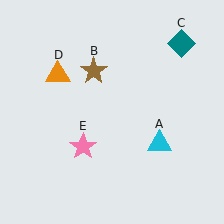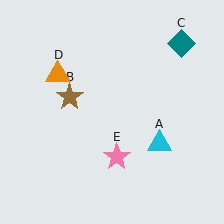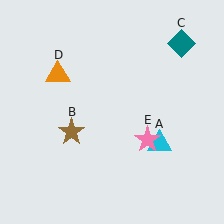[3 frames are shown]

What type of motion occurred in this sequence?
The brown star (object B), pink star (object E) rotated counterclockwise around the center of the scene.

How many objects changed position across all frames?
2 objects changed position: brown star (object B), pink star (object E).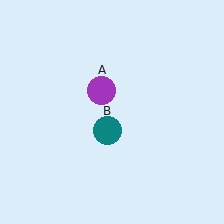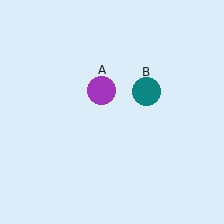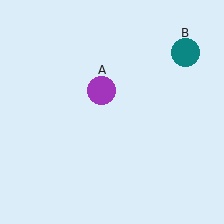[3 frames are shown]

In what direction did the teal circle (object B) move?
The teal circle (object B) moved up and to the right.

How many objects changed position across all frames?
1 object changed position: teal circle (object B).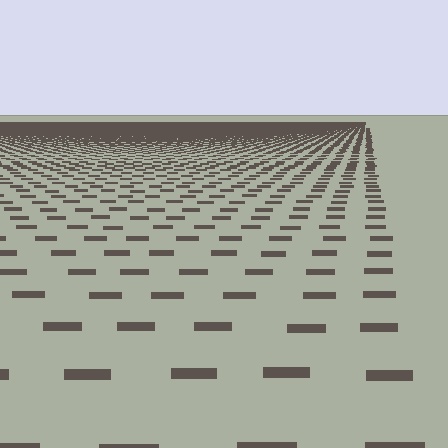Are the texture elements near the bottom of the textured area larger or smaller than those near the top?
Larger. Near the bottom, elements are closer to the viewer and appear at a bigger on-screen size.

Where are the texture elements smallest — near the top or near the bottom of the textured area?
Near the top.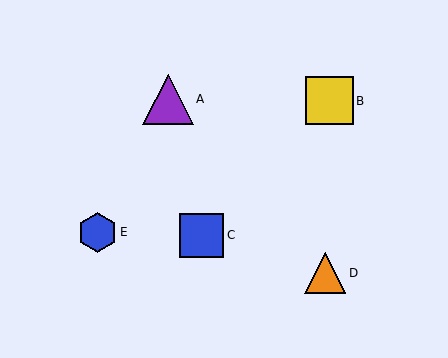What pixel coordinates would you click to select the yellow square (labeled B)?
Click at (329, 101) to select the yellow square B.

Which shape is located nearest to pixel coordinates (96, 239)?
The blue hexagon (labeled E) at (97, 232) is nearest to that location.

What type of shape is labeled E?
Shape E is a blue hexagon.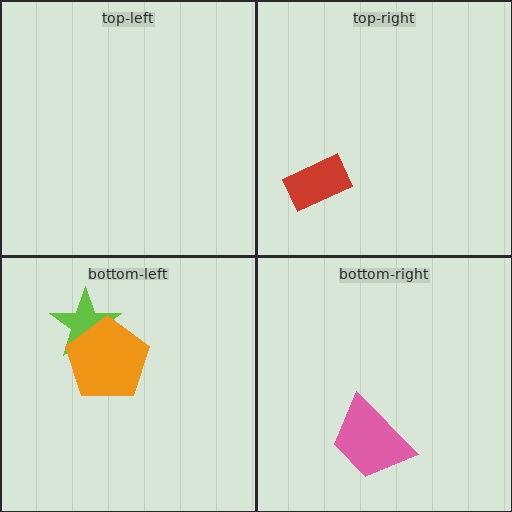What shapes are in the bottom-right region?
The pink trapezoid.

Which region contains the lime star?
The bottom-left region.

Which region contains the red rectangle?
The top-right region.